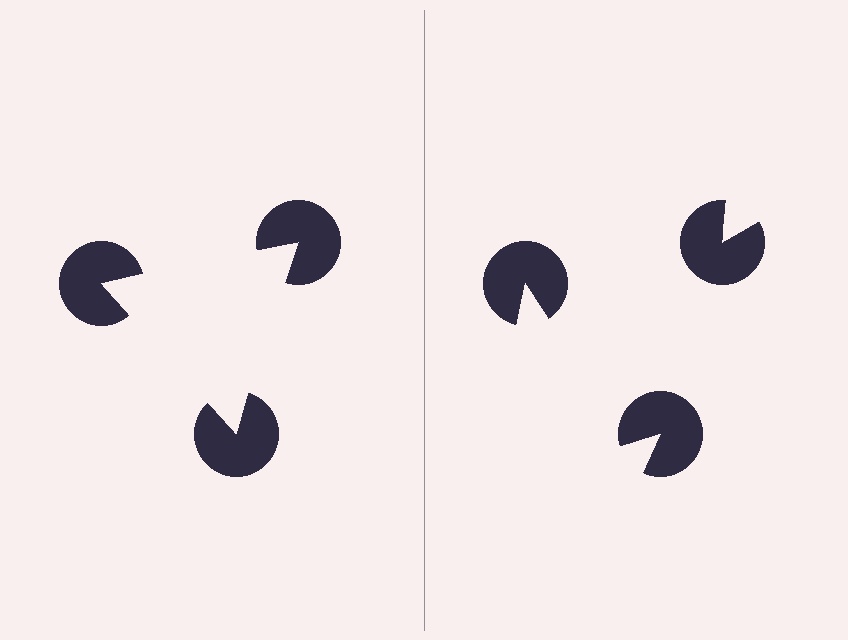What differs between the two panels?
The pac-man discs are positioned identically on both sides; only the wedge orientations differ. On the left they align to a triangle; on the right they are misaligned.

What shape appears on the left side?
An illusory triangle.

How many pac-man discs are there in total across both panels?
6 — 3 on each side.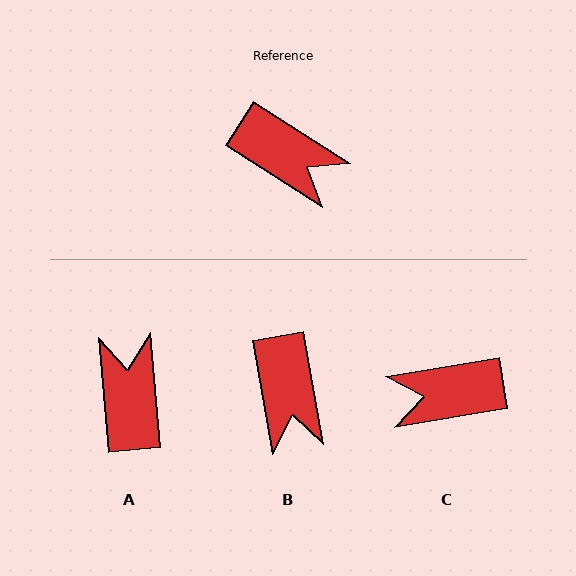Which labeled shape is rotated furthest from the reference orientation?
C, about 138 degrees away.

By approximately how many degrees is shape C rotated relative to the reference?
Approximately 138 degrees clockwise.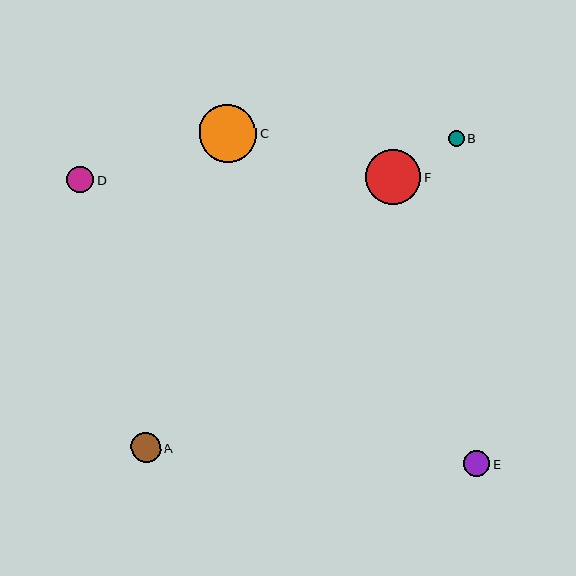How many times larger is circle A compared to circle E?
Circle A is approximately 1.1 times the size of circle E.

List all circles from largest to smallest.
From largest to smallest: C, F, A, D, E, B.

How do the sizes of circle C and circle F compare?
Circle C and circle F are approximately the same size.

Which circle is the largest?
Circle C is the largest with a size of approximately 57 pixels.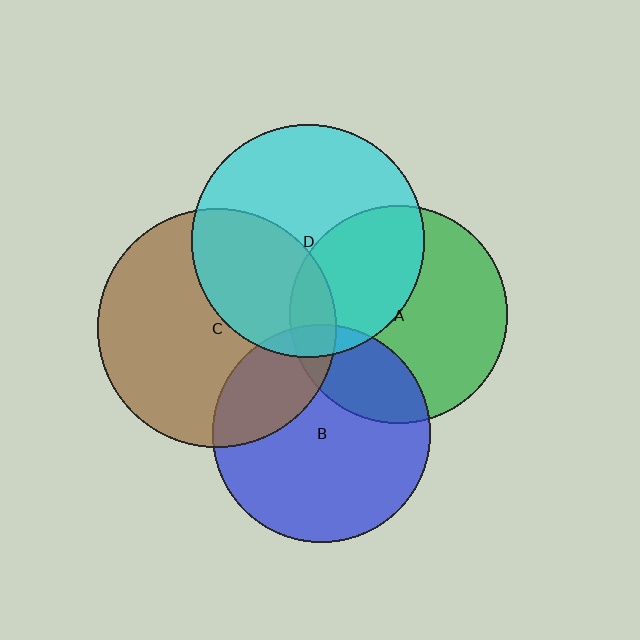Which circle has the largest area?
Circle C (brown).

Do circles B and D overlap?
Yes.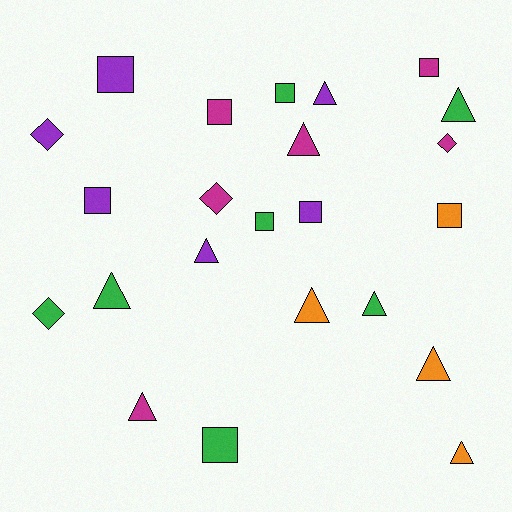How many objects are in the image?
There are 23 objects.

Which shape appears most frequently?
Triangle, with 10 objects.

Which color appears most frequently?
Green, with 7 objects.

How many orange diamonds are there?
There are no orange diamonds.